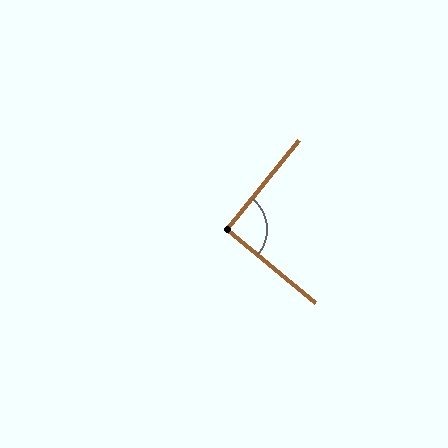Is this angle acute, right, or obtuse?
It is approximately a right angle.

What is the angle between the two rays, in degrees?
Approximately 90 degrees.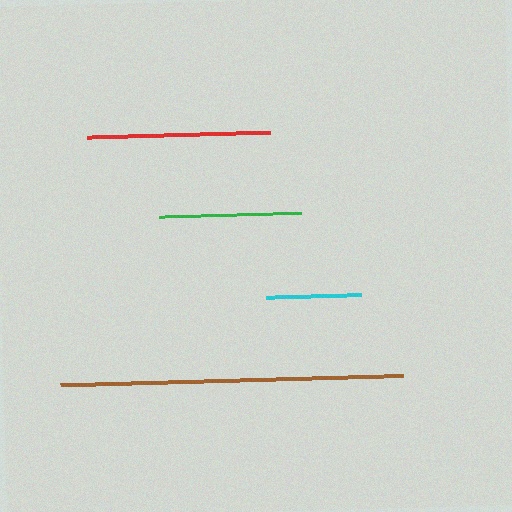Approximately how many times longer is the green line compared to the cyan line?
The green line is approximately 1.5 times the length of the cyan line.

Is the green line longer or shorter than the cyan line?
The green line is longer than the cyan line.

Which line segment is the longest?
The brown line is the longest at approximately 343 pixels.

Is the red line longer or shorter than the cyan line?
The red line is longer than the cyan line.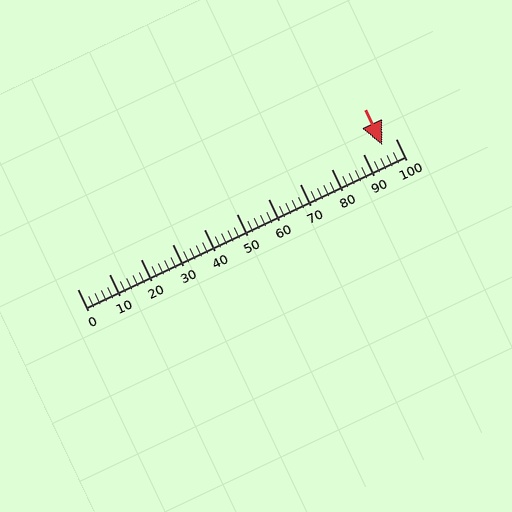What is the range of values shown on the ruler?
The ruler shows values from 0 to 100.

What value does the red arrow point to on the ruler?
The red arrow points to approximately 96.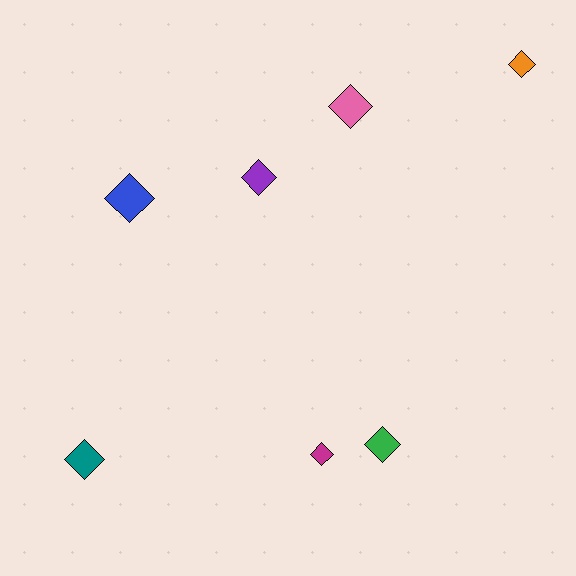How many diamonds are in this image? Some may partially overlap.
There are 7 diamonds.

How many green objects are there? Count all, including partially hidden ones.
There is 1 green object.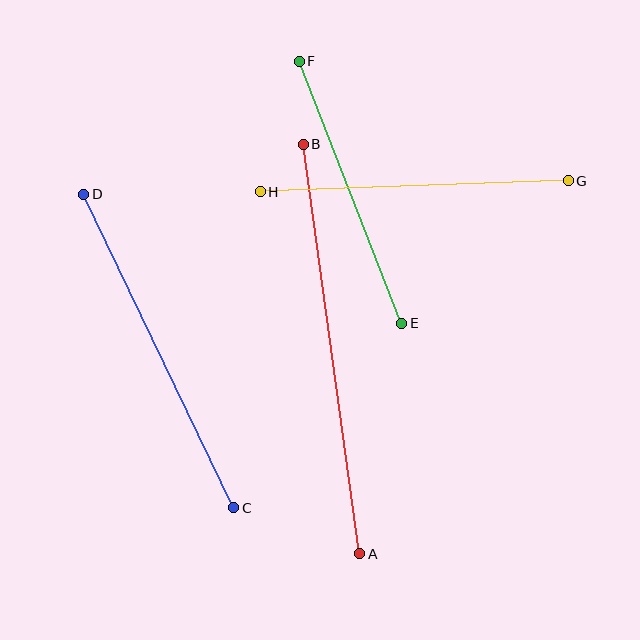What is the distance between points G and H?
The distance is approximately 309 pixels.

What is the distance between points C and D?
The distance is approximately 347 pixels.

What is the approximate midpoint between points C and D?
The midpoint is at approximately (159, 351) pixels.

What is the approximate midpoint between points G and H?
The midpoint is at approximately (414, 186) pixels.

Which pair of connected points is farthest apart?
Points A and B are farthest apart.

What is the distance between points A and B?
The distance is approximately 413 pixels.